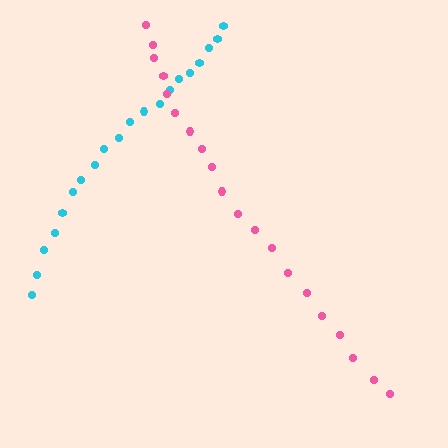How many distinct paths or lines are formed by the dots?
There are 2 distinct paths.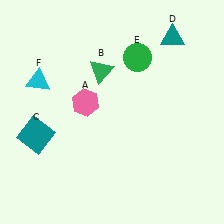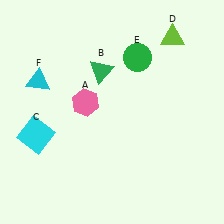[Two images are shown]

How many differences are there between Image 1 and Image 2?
There are 2 differences between the two images.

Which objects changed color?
C changed from teal to cyan. D changed from teal to lime.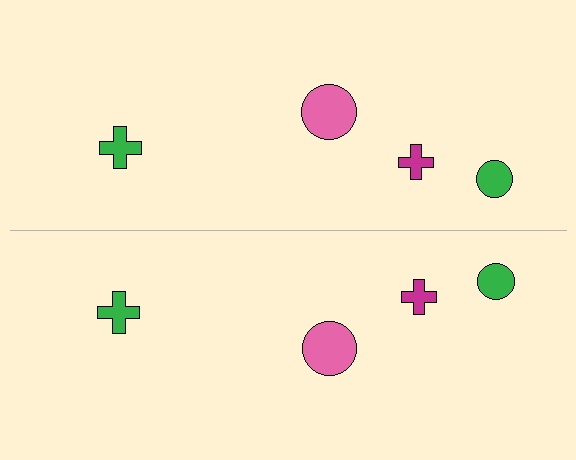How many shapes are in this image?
There are 8 shapes in this image.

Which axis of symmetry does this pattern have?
The pattern has a horizontal axis of symmetry running through the center of the image.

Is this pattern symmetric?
Yes, this pattern has bilateral (reflection) symmetry.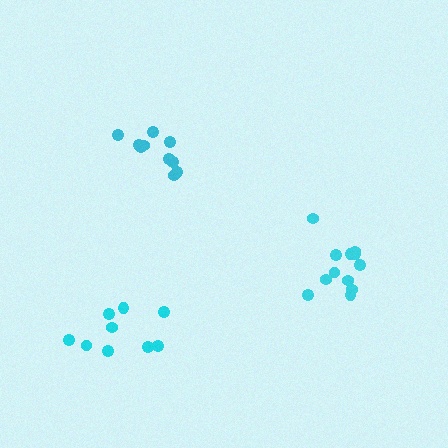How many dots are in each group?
Group 1: 10 dots, Group 2: 12 dots, Group 3: 9 dots (31 total).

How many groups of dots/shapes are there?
There are 3 groups.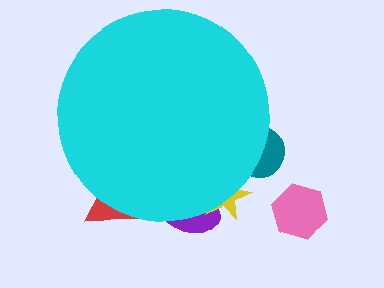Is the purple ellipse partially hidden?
Yes, the purple ellipse is partially hidden behind the cyan circle.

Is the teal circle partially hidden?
Yes, the teal circle is partially hidden behind the cyan circle.